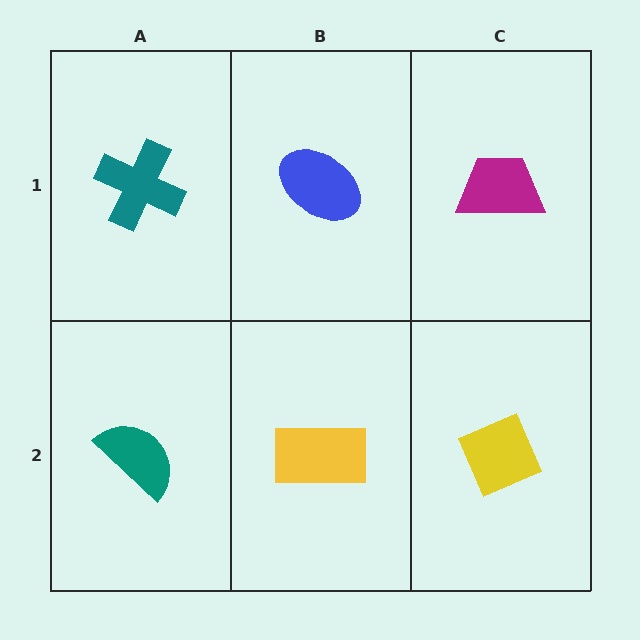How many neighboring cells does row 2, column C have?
2.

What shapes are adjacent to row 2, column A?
A teal cross (row 1, column A), a yellow rectangle (row 2, column B).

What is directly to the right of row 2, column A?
A yellow rectangle.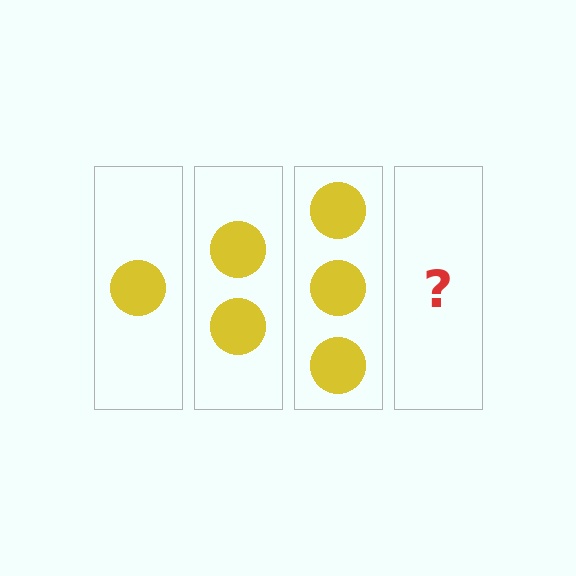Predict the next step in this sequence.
The next step is 4 circles.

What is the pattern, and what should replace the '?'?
The pattern is that each step adds one more circle. The '?' should be 4 circles.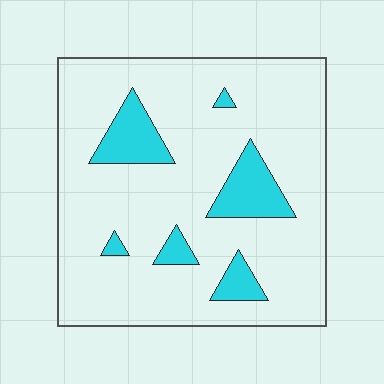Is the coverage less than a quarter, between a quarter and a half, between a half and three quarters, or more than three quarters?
Less than a quarter.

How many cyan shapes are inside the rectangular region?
6.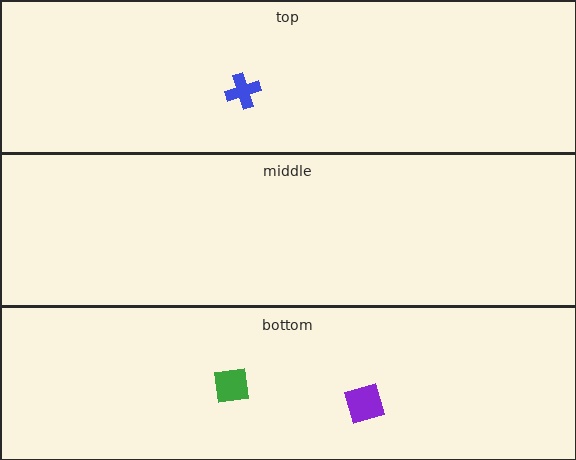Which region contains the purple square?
The bottom region.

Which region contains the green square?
The bottom region.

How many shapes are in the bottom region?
2.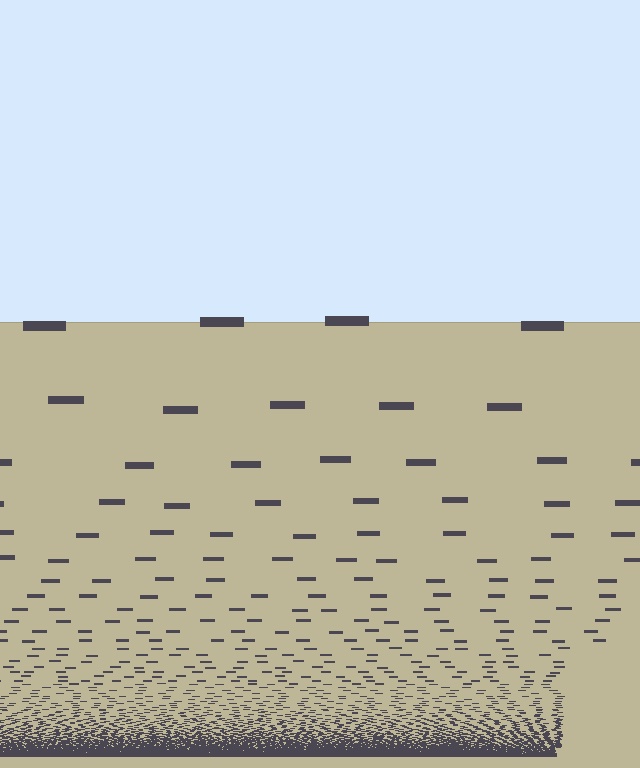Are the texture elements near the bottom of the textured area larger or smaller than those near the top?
Smaller. The gradient is inverted — elements near the bottom are smaller and denser.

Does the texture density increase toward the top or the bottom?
Density increases toward the bottom.